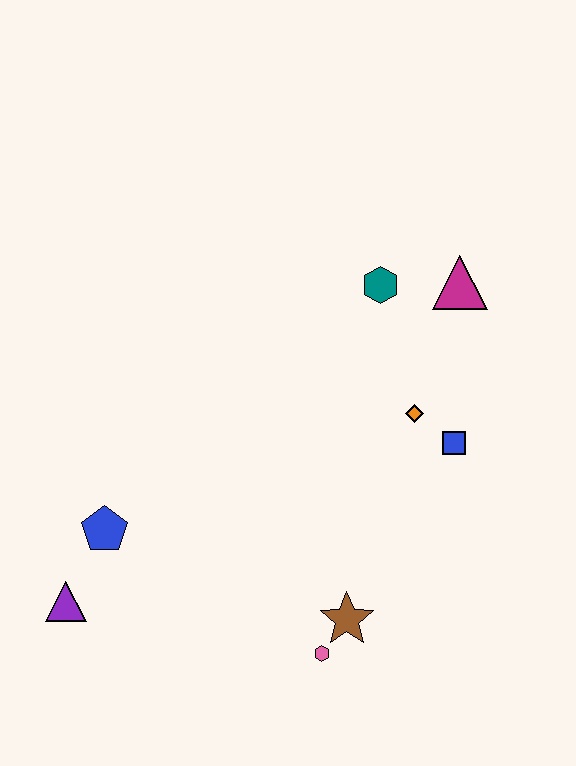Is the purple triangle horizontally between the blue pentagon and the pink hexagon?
No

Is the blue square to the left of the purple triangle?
No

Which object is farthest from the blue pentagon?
The magenta triangle is farthest from the blue pentagon.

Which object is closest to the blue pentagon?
The purple triangle is closest to the blue pentagon.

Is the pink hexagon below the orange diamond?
Yes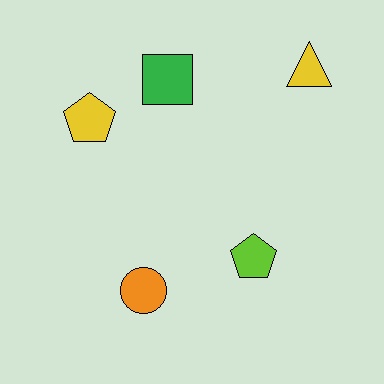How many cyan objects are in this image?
There are no cyan objects.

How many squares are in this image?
There is 1 square.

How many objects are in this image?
There are 5 objects.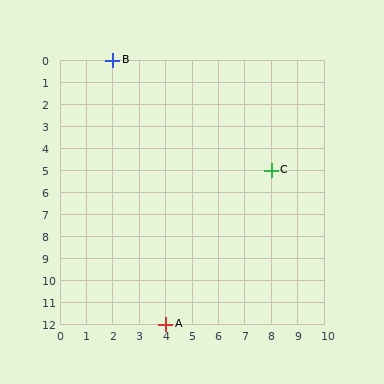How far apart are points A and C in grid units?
Points A and C are 4 columns and 7 rows apart (about 8.1 grid units diagonally).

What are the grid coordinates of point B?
Point B is at grid coordinates (2, 0).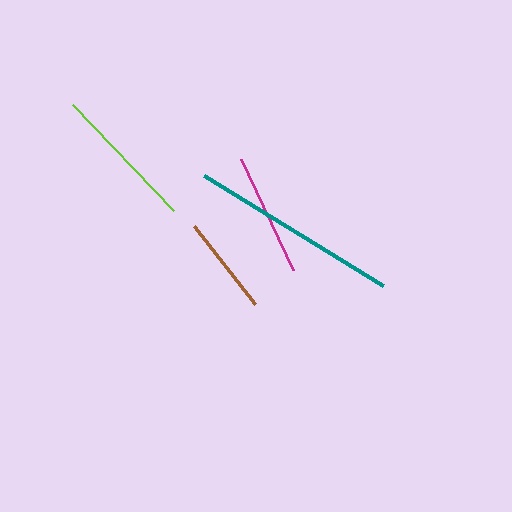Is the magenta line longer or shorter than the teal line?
The teal line is longer than the magenta line.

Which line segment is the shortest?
The brown line is the shortest at approximately 99 pixels.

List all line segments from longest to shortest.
From longest to shortest: teal, lime, magenta, brown.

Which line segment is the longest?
The teal line is the longest at approximately 210 pixels.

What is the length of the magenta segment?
The magenta segment is approximately 122 pixels long.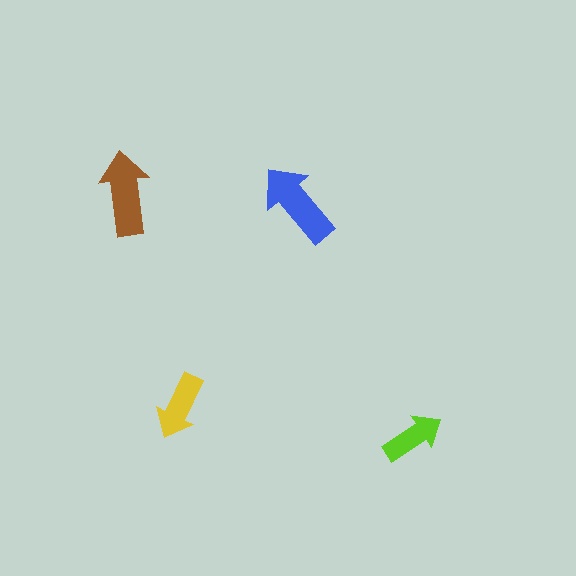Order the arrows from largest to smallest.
the blue one, the brown one, the yellow one, the lime one.